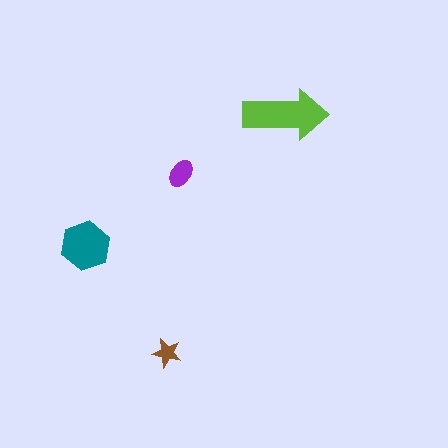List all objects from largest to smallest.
The lime arrow, the teal hexagon, the purple ellipse, the brown star.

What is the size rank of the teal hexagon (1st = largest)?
2nd.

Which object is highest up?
The lime arrow is topmost.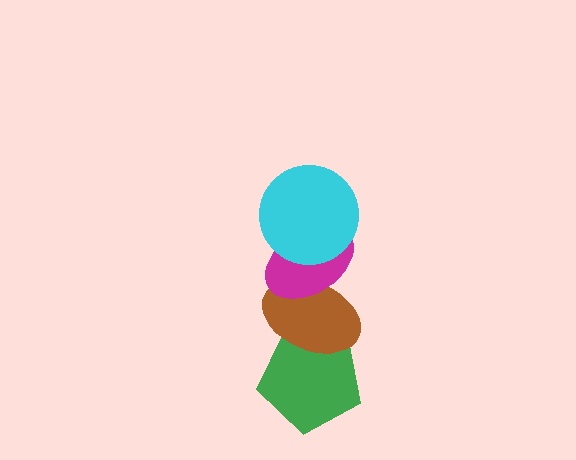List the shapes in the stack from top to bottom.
From top to bottom: the cyan circle, the magenta ellipse, the brown ellipse, the green pentagon.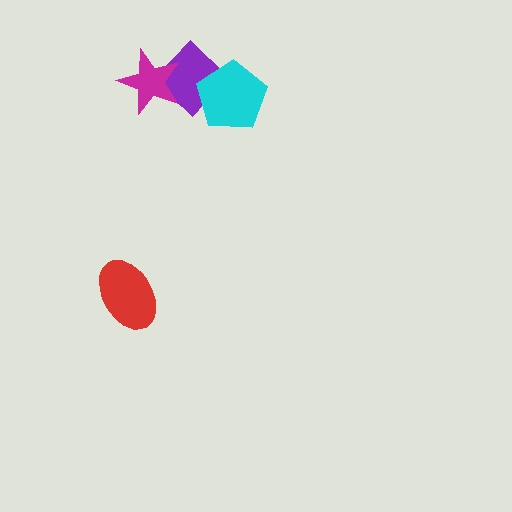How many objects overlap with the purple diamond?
2 objects overlap with the purple diamond.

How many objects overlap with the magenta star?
1 object overlaps with the magenta star.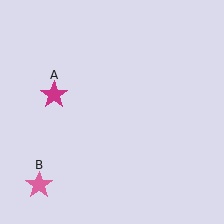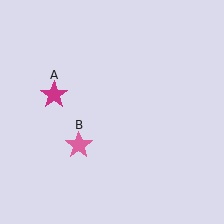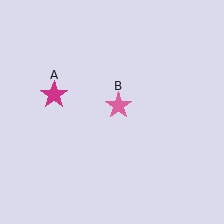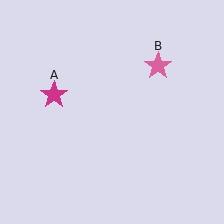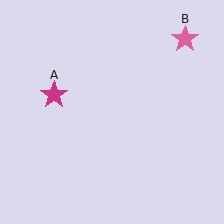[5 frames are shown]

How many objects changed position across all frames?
1 object changed position: pink star (object B).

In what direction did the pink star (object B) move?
The pink star (object B) moved up and to the right.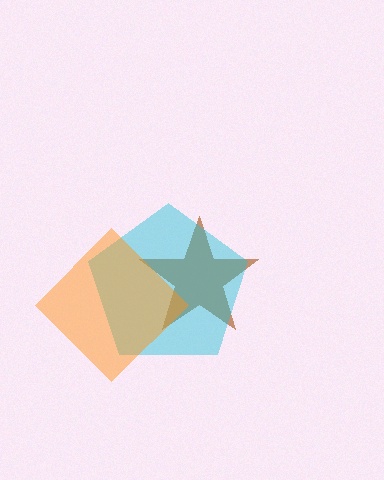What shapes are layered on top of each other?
The layered shapes are: a brown star, a cyan pentagon, an orange diamond.